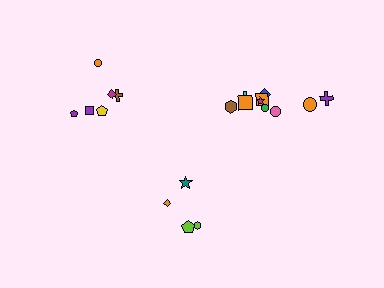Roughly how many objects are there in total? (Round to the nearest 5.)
Roughly 20 objects in total.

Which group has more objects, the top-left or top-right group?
The top-right group.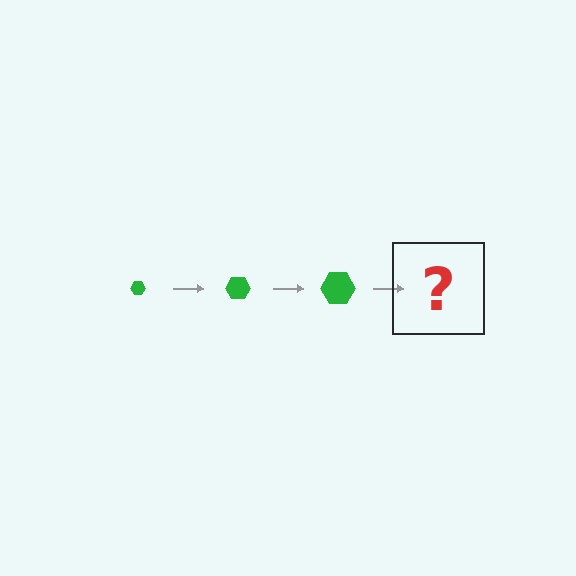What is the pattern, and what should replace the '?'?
The pattern is that the hexagon gets progressively larger each step. The '?' should be a green hexagon, larger than the previous one.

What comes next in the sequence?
The next element should be a green hexagon, larger than the previous one.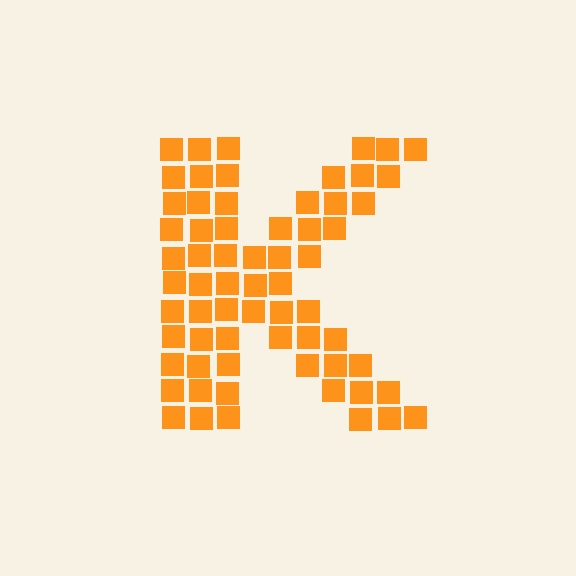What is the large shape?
The large shape is the letter K.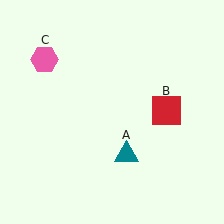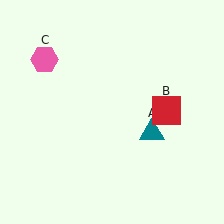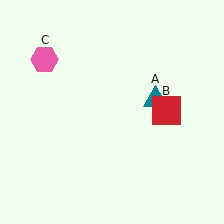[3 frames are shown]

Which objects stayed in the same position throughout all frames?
Red square (object B) and pink hexagon (object C) remained stationary.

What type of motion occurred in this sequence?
The teal triangle (object A) rotated counterclockwise around the center of the scene.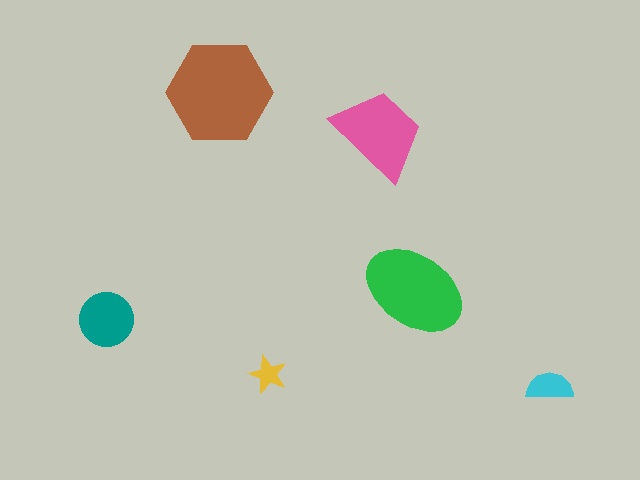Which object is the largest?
The brown hexagon.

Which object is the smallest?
The yellow star.